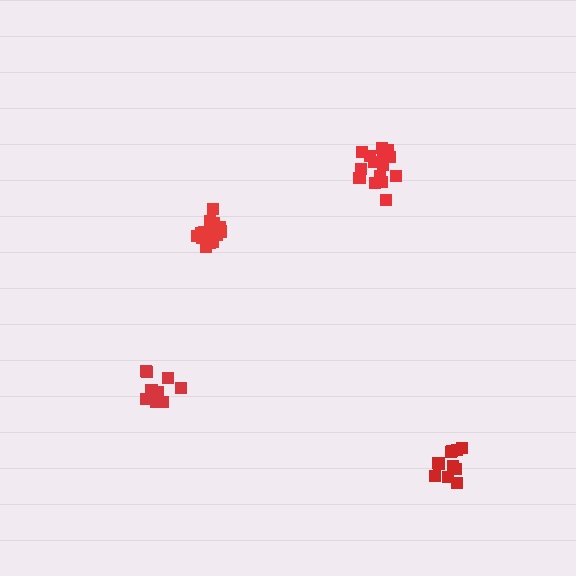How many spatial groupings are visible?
There are 4 spatial groupings.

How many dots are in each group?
Group 1: 12 dots, Group 2: 11 dots, Group 3: 15 dots, Group 4: 15 dots (53 total).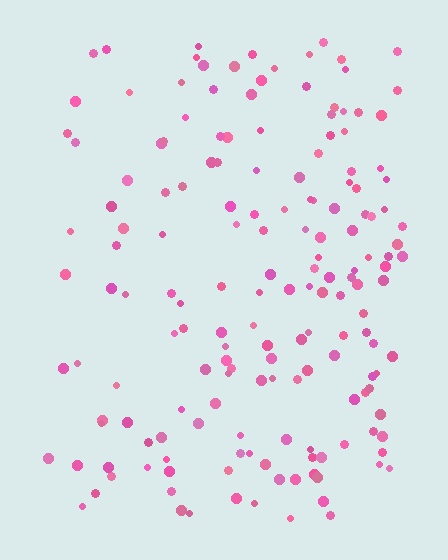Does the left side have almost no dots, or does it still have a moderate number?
Still a moderate number, just noticeably fewer than the right.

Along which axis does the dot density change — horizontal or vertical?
Horizontal.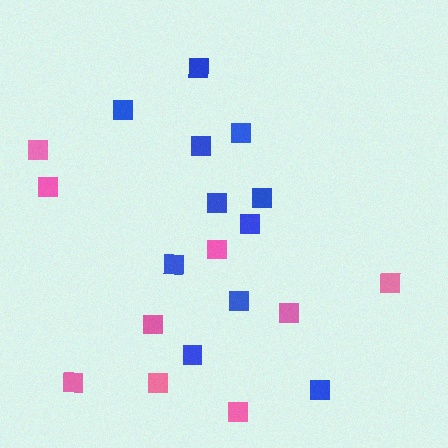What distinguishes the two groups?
There are 2 groups: one group of pink squares (9) and one group of blue squares (11).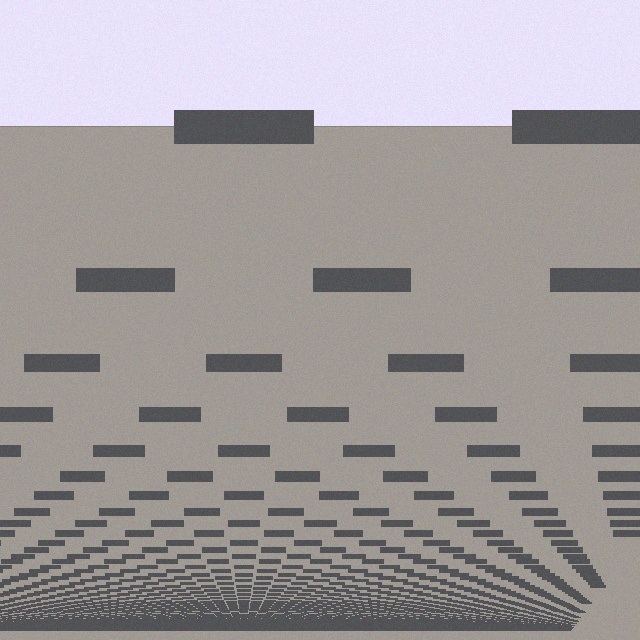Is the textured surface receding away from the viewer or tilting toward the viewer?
The surface appears to tilt toward the viewer. Texture elements get larger and sparser toward the top.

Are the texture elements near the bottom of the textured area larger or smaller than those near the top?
Smaller. The gradient is inverted — elements near the bottom are smaller and denser.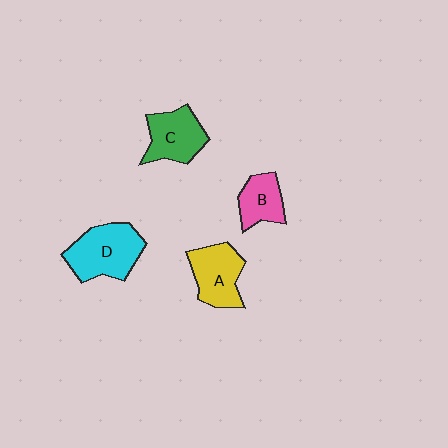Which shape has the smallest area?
Shape B (pink).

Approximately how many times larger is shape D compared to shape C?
Approximately 1.3 times.